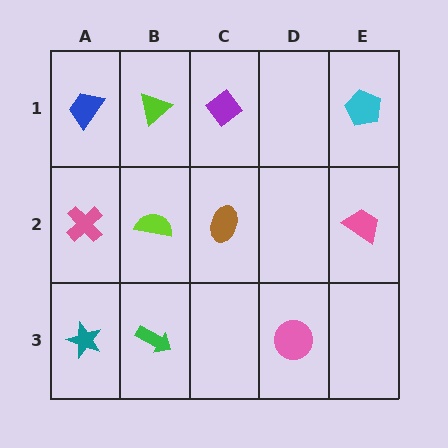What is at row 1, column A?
A blue trapezoid.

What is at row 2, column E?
A pink trapezoid.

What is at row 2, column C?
A brown ellipse.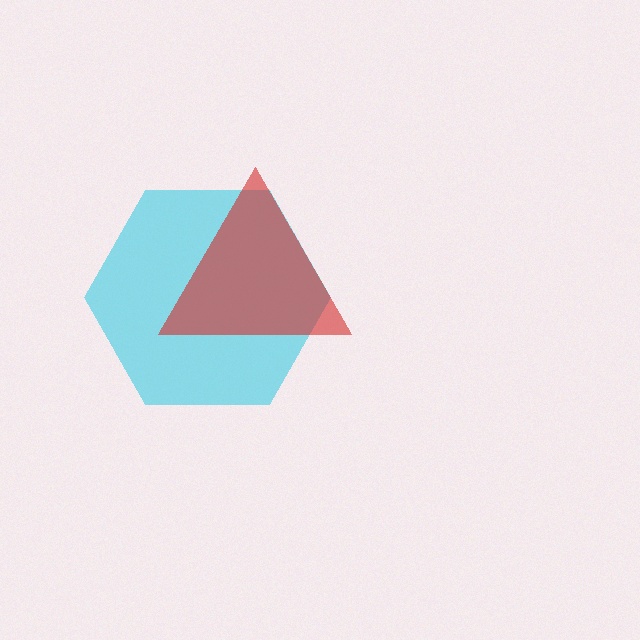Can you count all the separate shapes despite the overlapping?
Yes, there are 2 separate shapes.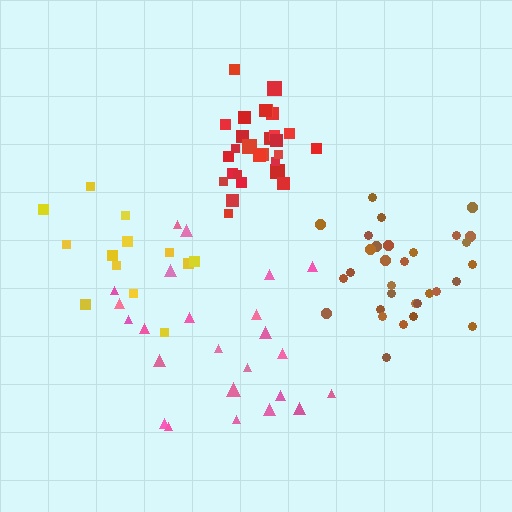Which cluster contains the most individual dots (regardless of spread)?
Brown (31).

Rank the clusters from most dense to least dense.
red, brown, yellow, pink.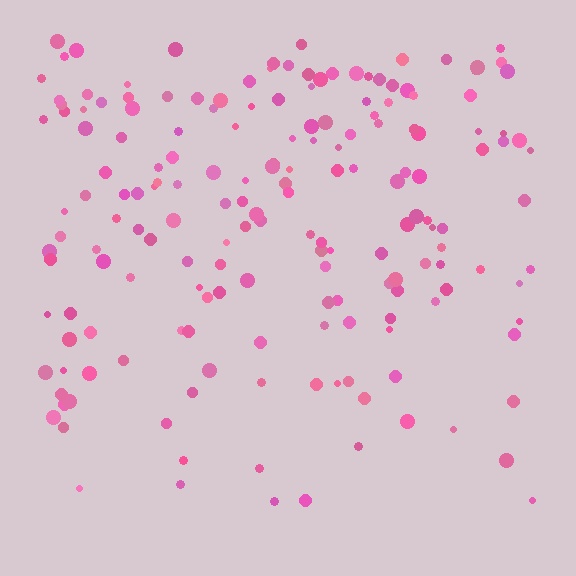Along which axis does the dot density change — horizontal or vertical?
Vertical.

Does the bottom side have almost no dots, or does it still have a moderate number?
Still a moderate number, just noticeably fewer than the top.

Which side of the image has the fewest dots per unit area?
The bottom.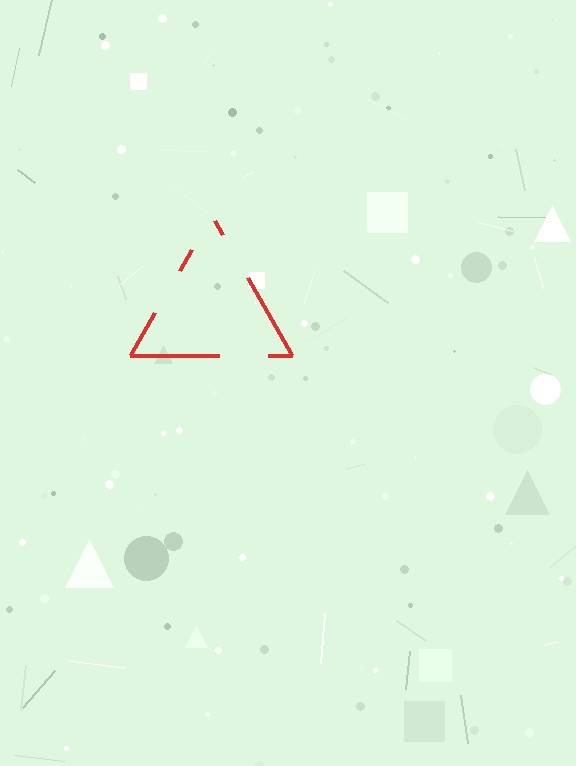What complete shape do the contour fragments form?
The contour fragments form a triangle.